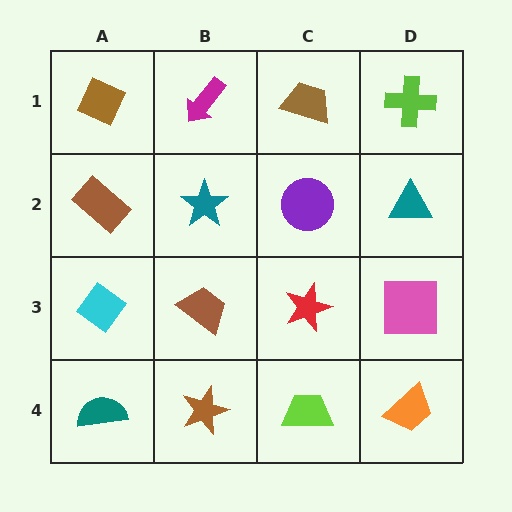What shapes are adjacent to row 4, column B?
A brown trapezoid (row 3, column B), a teal semicircle (row 4, column A), a lime trapezoid (row 4, column C).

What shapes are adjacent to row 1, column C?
A purple circle (row 2, column C), a magenta arrow (row 1, column B), a lime cross (row 1, column D).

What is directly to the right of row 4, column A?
A brown star.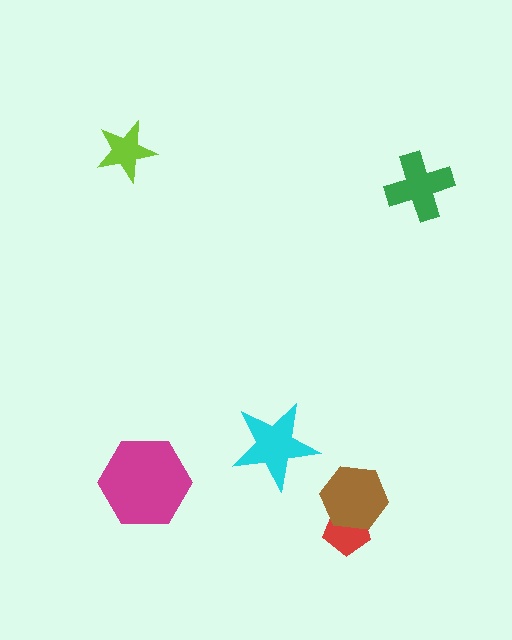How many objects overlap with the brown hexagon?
1 object overlaps with the brown hexagon.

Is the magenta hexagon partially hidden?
No, no other shape covers it.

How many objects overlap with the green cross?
0 objects overlap with the green cross.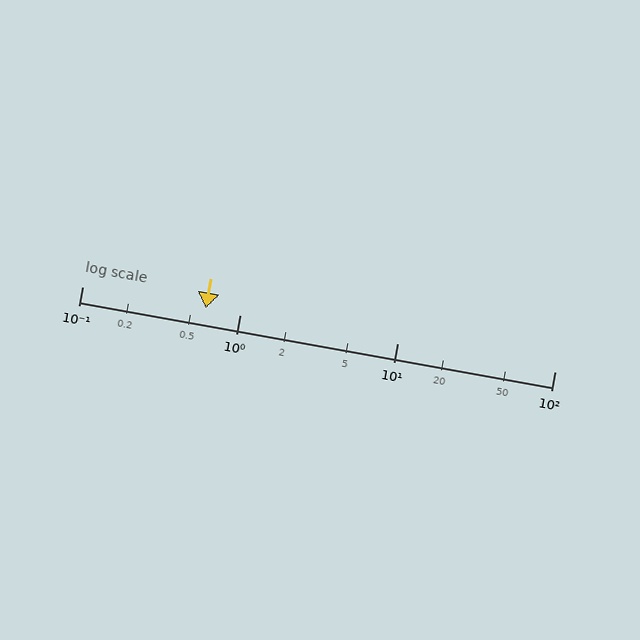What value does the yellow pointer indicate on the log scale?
The pointer indicates approximately 0.61.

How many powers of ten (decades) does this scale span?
The scale spans 3 decades, from 0.1 to 100.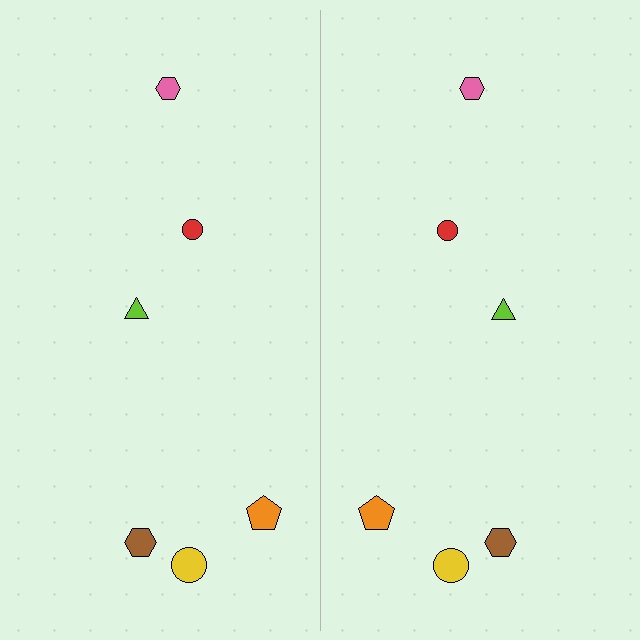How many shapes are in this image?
There are 12 shapes in this image.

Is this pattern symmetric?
Yes, this pattern has bilateral (reflection) symmetry.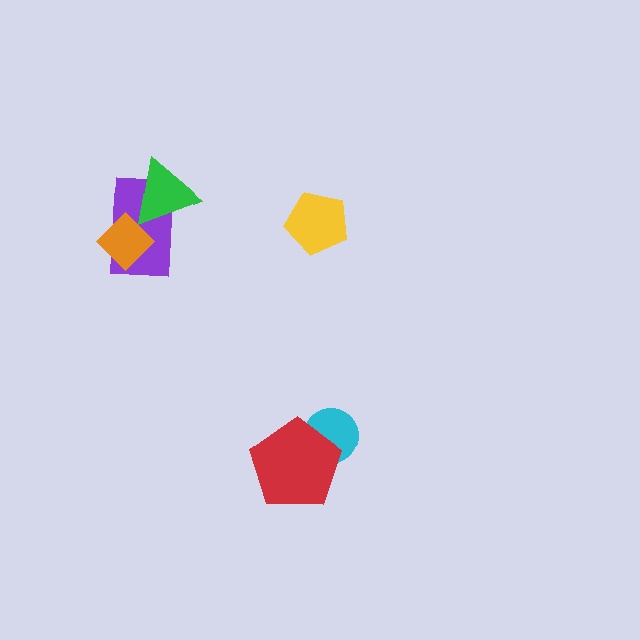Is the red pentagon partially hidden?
No, no other shape covers it.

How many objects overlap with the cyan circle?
1 object overlaps with the cyan circle.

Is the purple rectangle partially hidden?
Yes, it is partially covered by another shape.